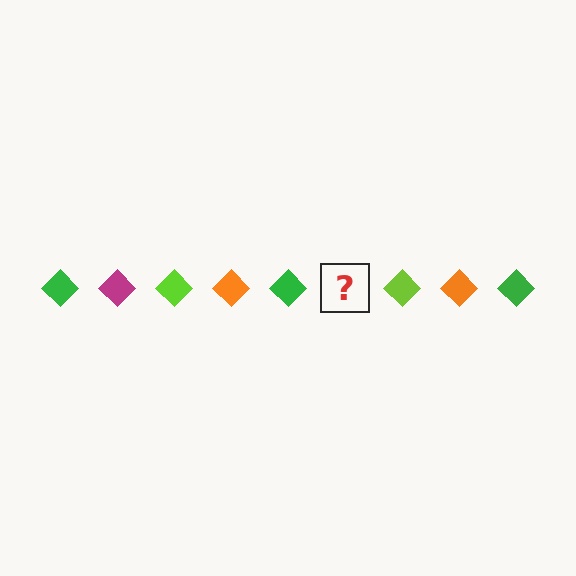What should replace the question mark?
The question mark should be replaced with a magenta diamond.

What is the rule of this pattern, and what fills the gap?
The rule is that the pattern cycles through green, magenta, lime, orange diamonds. The gap should be filled with a magenta diamond.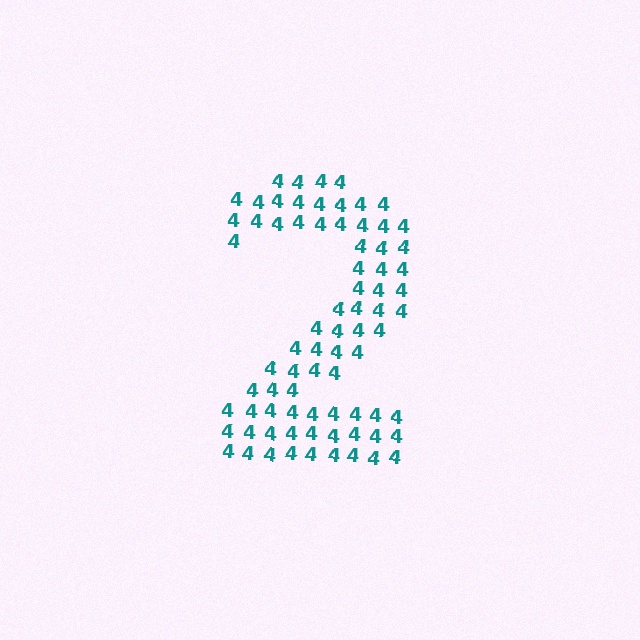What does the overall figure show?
The overall figure shows the digit 2.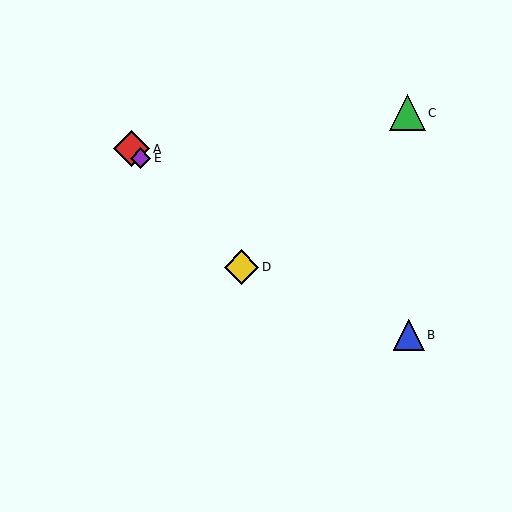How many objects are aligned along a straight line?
3 objects (A, D, E) are aligned along a straight line.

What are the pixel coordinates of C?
Object C is at (407, 113).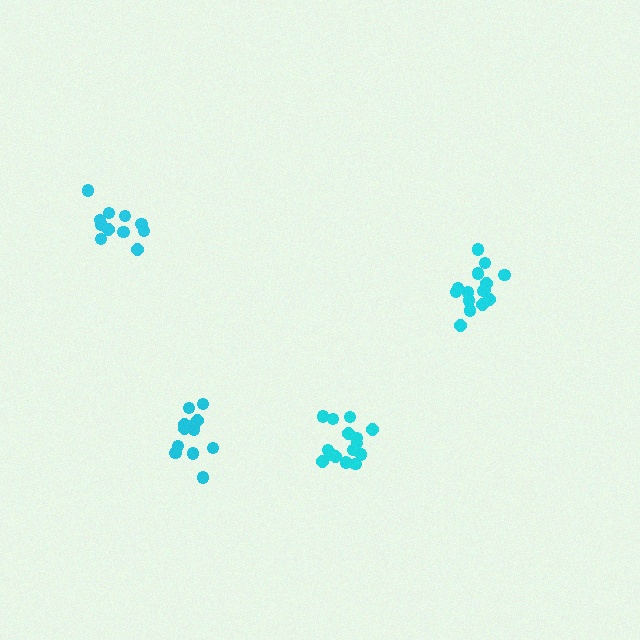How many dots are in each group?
Group 1: 11 dots, Group 2: 15 dots, Group 3: 15 dots, Group 4: 12 dots (53 total).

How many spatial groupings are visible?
There are 4 spatial groupings.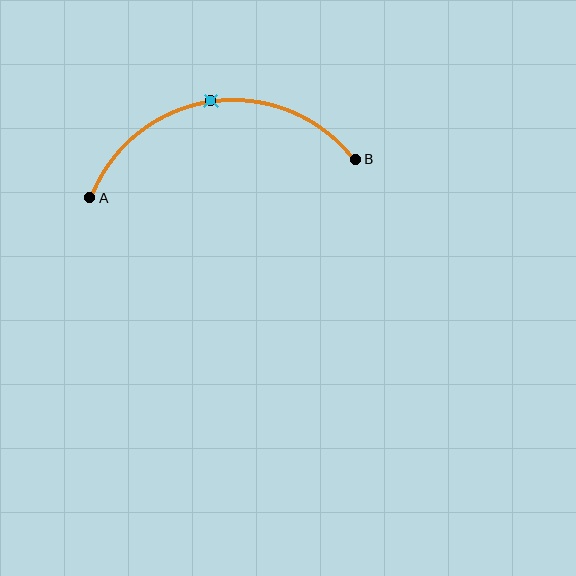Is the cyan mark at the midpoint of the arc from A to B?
Yes. The cyan mark lies on the arc at equal arc-length from both A and B — it is the arc midpoint.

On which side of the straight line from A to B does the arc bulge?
The arc bulges above the straight line connecting A and B.